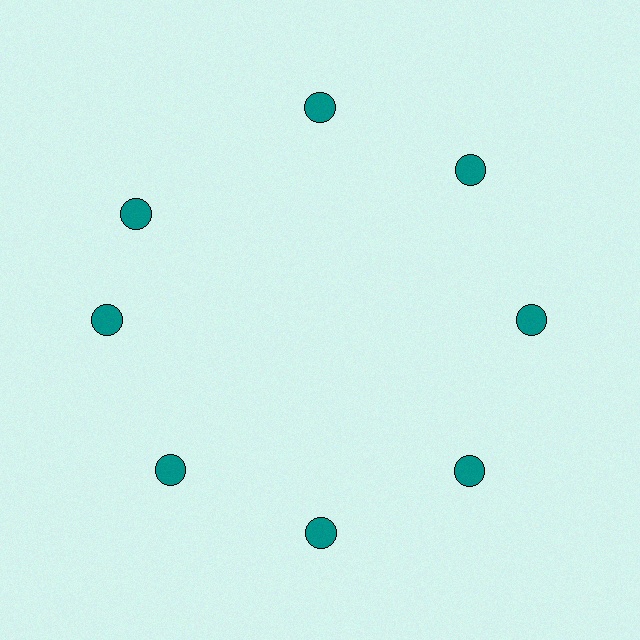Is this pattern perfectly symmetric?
No. The 8 teal circles are arranged in a ring, but one element near the 10 o'clock position is rotated out of alignment along the ring, breaking the 8-fold rotational symmetry.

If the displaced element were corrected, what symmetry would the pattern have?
It would have 8-fold rotational symmetry — the pattern would map onto itself every 45 degrees.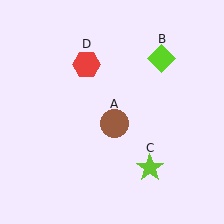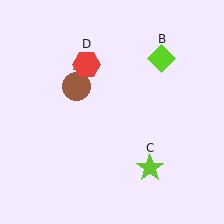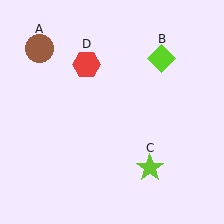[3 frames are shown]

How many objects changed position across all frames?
1 object changed position: brown circle (object A).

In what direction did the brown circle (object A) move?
The brown circle (object A) moved up and to the left.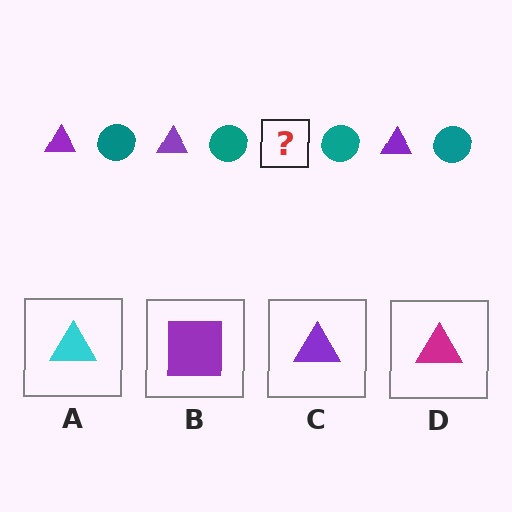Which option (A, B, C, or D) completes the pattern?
C.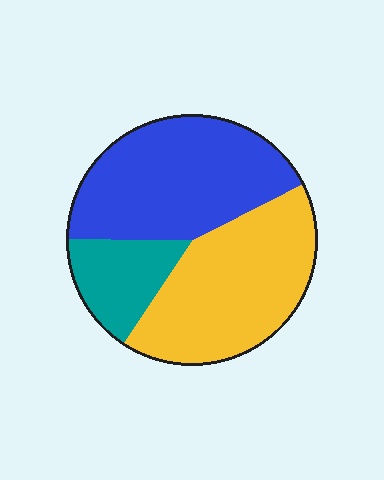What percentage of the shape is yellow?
Yellow takes up between a third and a half of the shape.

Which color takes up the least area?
Teal, at roughly 15%.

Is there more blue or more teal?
Blue.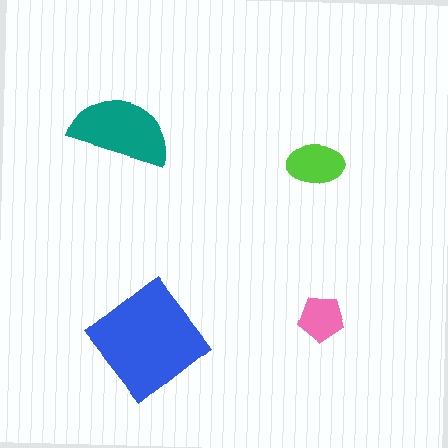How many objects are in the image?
There are 4 objects in the image.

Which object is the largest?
The blue diamond.